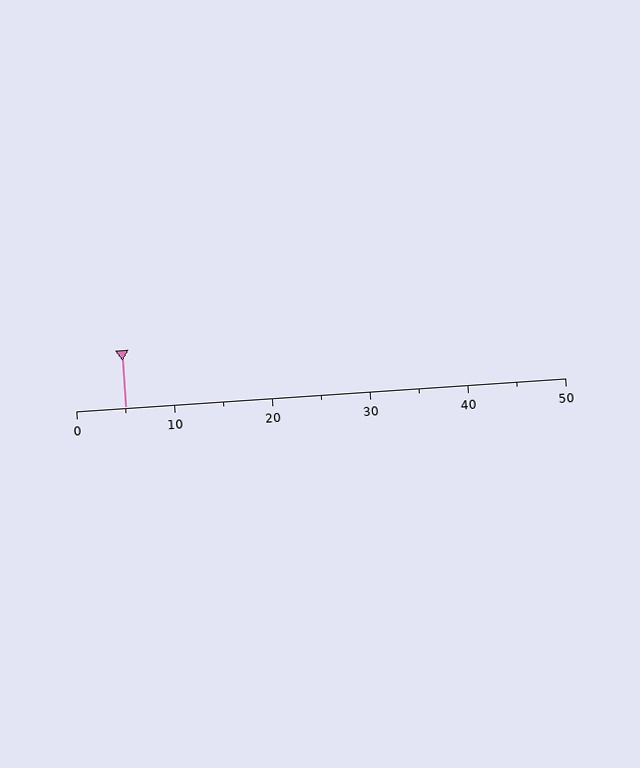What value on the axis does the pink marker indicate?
The marker indicates approximately 5.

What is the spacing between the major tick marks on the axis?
The major ticks are spaced 10 apart.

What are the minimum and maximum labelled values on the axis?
The axis runs from 0 to 50.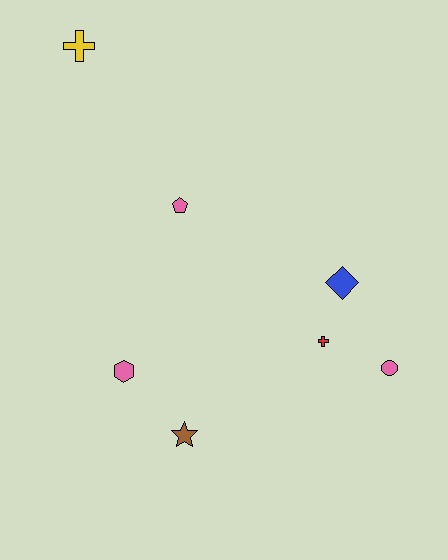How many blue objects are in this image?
There is 1 blue object.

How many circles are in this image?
There is 1 circle.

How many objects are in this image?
There are 7 objects.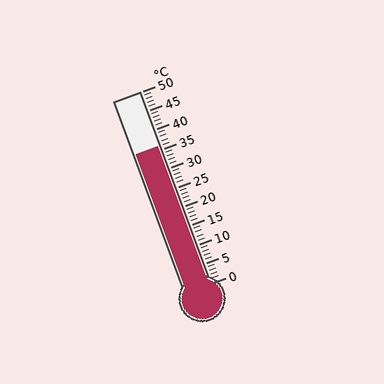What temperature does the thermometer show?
The thermometer shows approximately 36°C.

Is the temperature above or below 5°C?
The temperature is above 5°C.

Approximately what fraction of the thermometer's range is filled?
The thermometer is filled to approximately 70% of its range.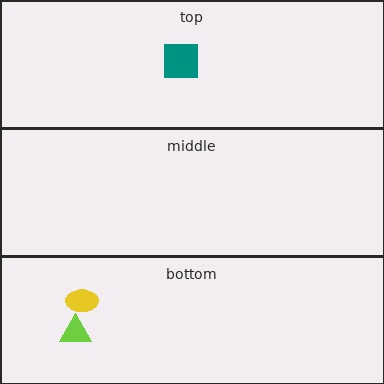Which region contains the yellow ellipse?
The bottom region.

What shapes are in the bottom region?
The lime triangle, the yellow ellipse.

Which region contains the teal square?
The top region.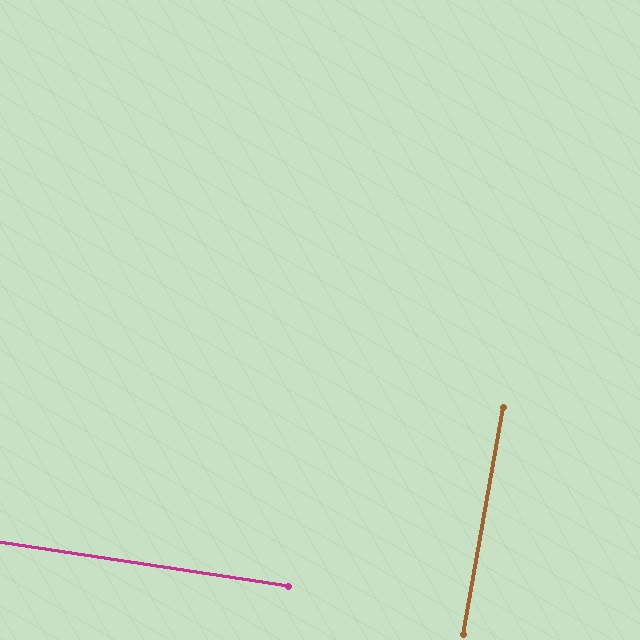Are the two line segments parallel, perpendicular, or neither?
Perpendicular — they meet at approximately 89°.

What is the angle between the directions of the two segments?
Approximately 89 degrees.